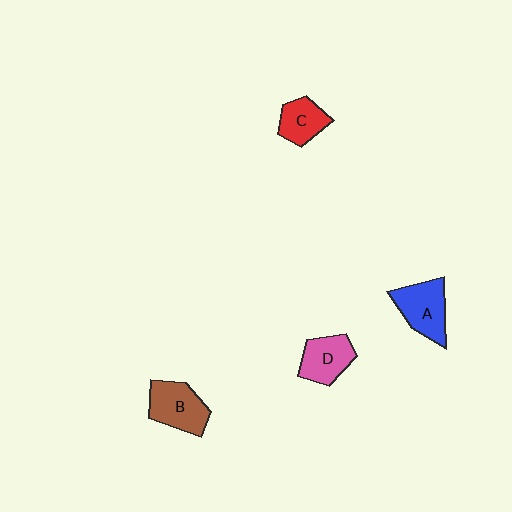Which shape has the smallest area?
Shape C (red).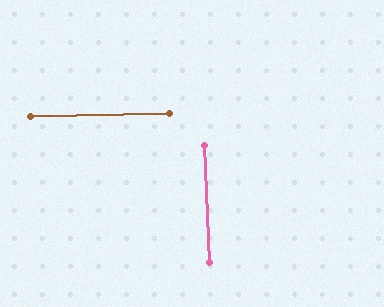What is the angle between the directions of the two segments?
Approximately 89 degrees.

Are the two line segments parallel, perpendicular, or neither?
Perpendicular — they meet at approximately 89°.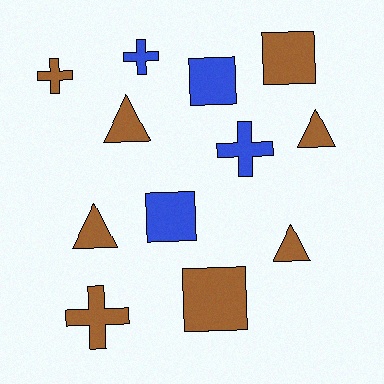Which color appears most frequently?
Brown, with 8 objects.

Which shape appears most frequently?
Cross, with 4 objects.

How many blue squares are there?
There are 2 blue squares.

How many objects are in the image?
There are 12 objects.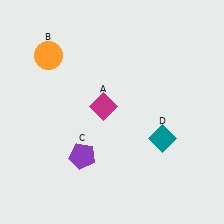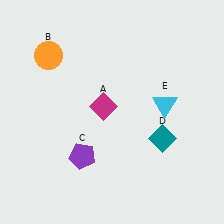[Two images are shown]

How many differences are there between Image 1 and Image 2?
There is 1 difference between the two images.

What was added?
A cyan triangle (E) was added in Image 2.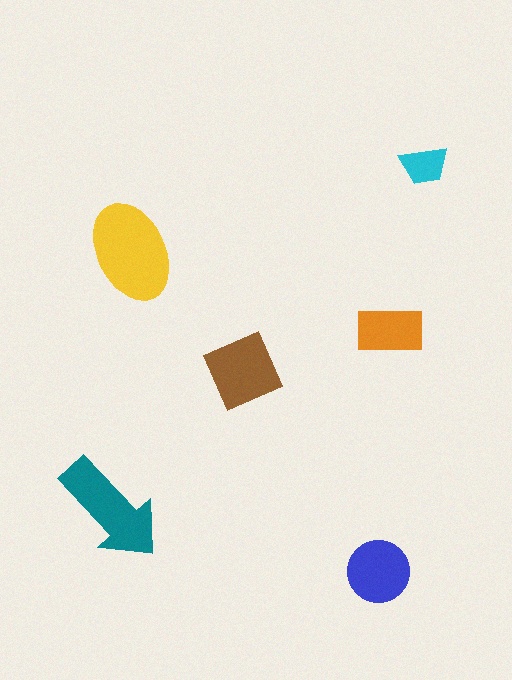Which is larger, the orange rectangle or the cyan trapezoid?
The orange rectangle.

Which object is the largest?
The yellow ellipse.